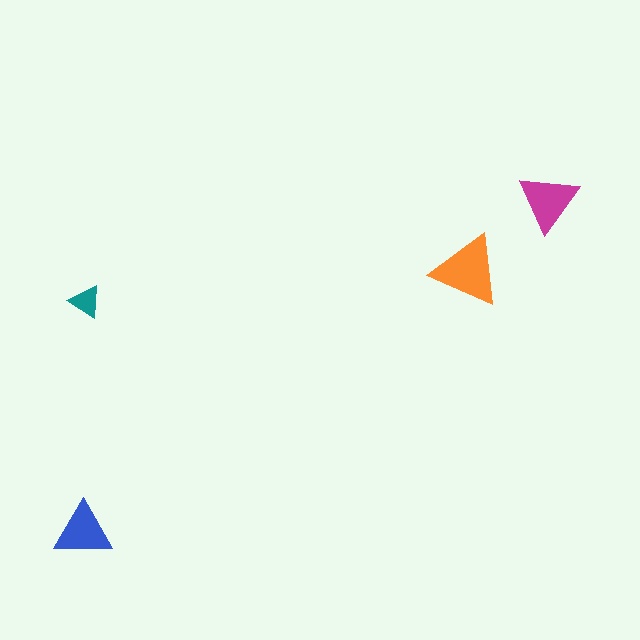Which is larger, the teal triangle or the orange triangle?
The orange one.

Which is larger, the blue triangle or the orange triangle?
The orange one.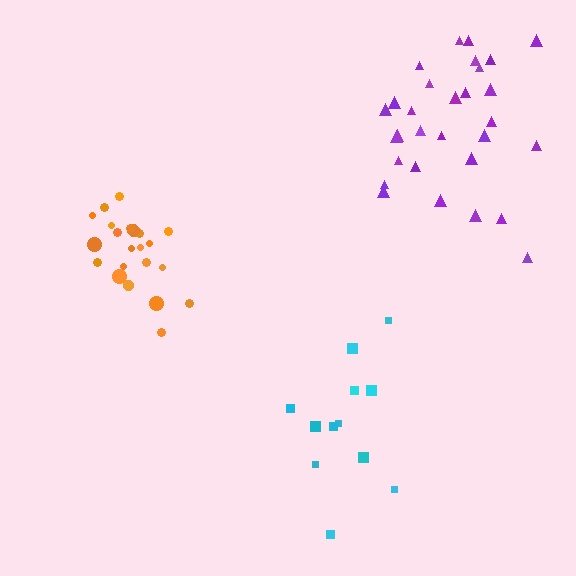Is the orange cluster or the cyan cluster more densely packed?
Orange.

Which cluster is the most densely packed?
Orange.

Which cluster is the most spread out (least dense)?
Cyan.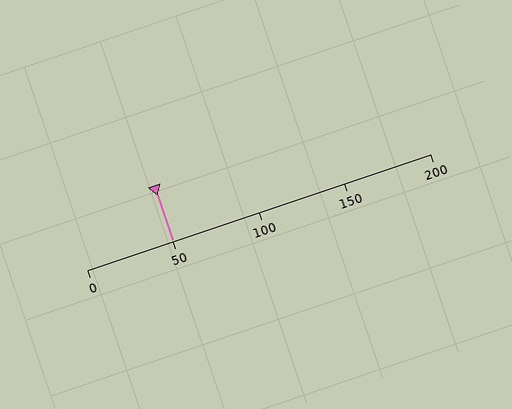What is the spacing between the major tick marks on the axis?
The major ticks are spaced 50 apart.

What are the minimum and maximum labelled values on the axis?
The axis runs from 0 to 200.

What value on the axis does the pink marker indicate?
The marker indicates approximately 50.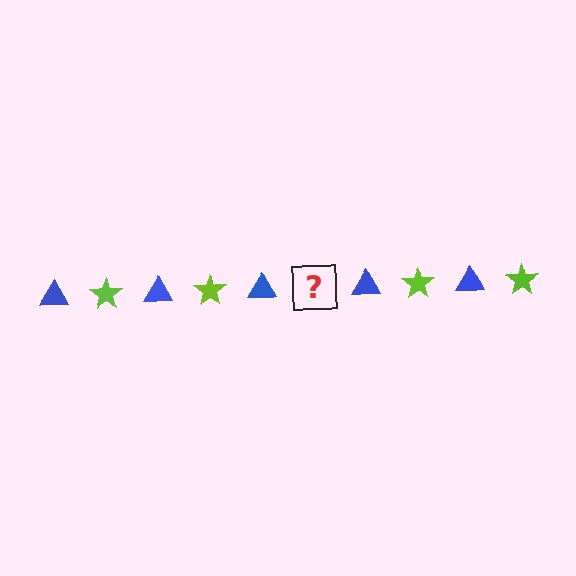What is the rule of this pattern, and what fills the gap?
The rule is that the pattern alternates between blue triangle and lime star. The gap should be filled with a lime star.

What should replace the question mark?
The question mark should be replaced with a lime star.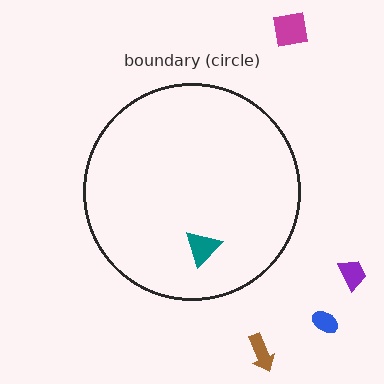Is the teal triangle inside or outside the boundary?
Inside.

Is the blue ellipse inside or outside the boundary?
Outside.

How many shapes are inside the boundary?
1 inside, 4 outside.